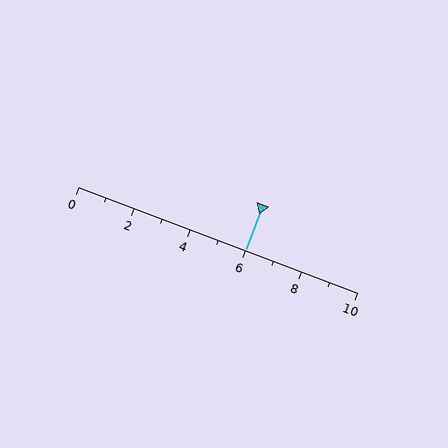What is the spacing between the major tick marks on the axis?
The major ticks are spaced 2 apart.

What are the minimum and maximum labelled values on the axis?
The axis runs from 0 to 10.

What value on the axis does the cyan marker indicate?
The marker indicates approximately 6.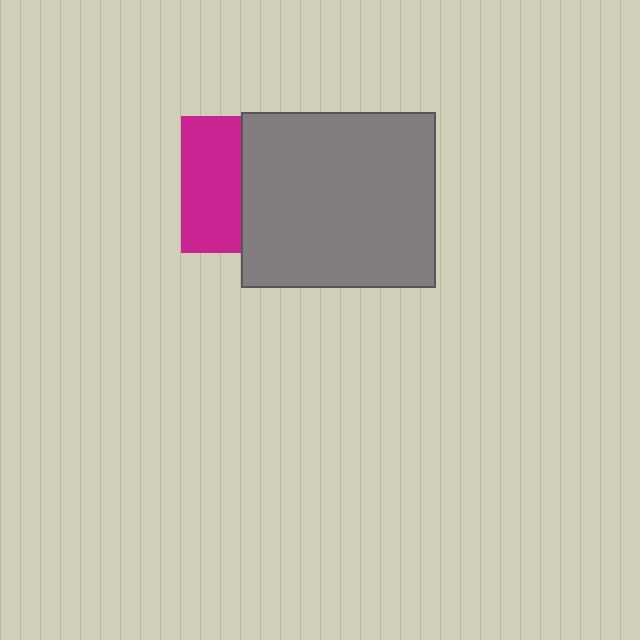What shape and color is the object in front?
The object in front is a gray rectangle.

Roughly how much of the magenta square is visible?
A small part of it is visible (roughly 44%).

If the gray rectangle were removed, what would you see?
You would see the complete magenta square.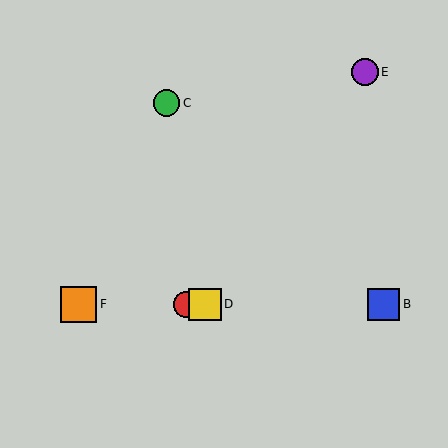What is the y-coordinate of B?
Object B is at y≈304.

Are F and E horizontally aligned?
No, F is at y≈304 and E is at y≈72.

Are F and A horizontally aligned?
Yes, both are at y≈304.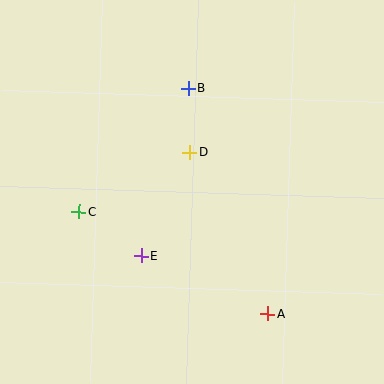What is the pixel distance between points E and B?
The distance between E and B is 174 pixels.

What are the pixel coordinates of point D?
Point D is at (190, 152).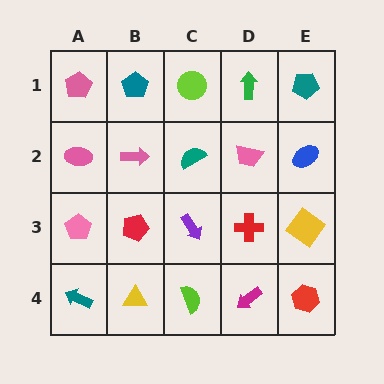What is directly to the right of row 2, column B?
A teal semicircle.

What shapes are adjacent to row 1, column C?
A teal semicircle (row 2, column C), a teal pentagon (row 1, column B), a green arrow (row 1, column D).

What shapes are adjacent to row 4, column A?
A pink pentagon (row 3, column A), a yellow triangle (row 4, column B).